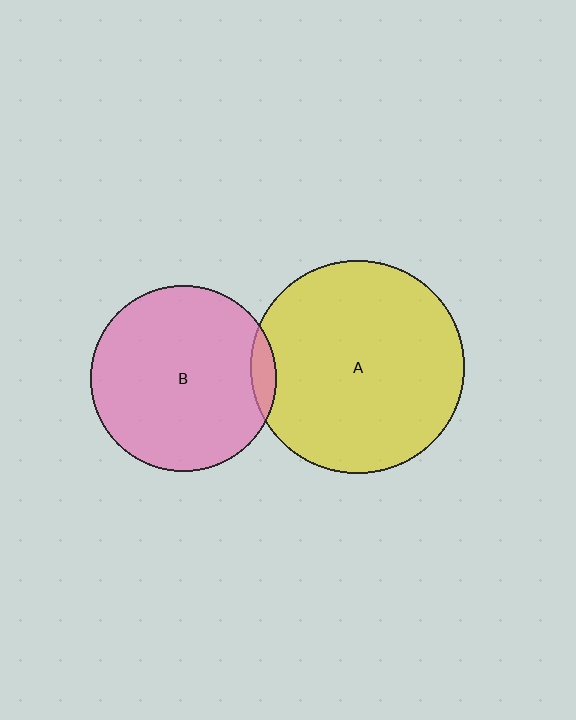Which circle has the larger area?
Circle A (yellow).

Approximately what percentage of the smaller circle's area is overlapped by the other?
Approximately 5%.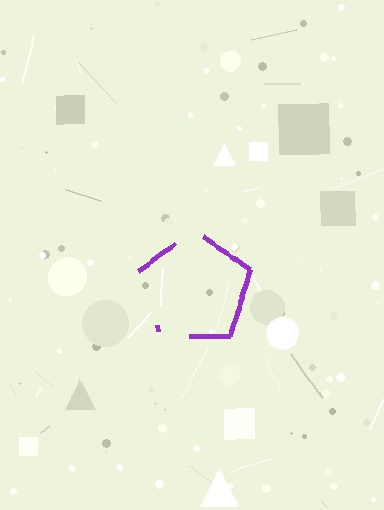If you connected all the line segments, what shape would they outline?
They would outline a pentagon.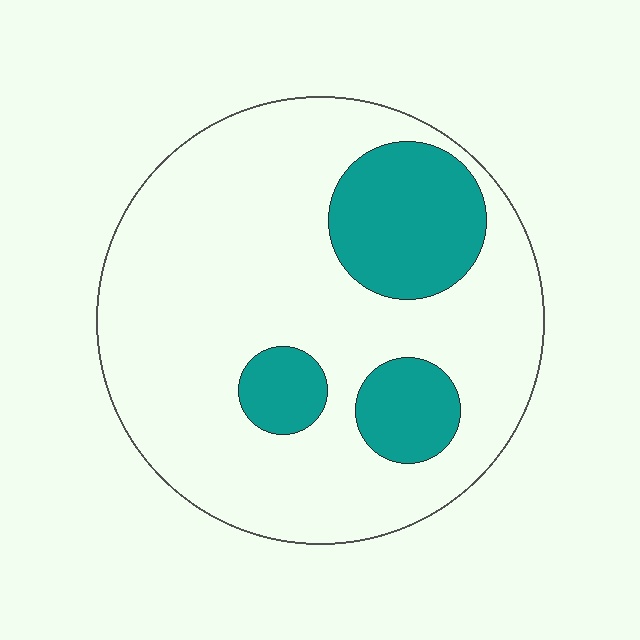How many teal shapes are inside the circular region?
3.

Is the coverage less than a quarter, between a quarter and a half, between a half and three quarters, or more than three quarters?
Less than a quarter.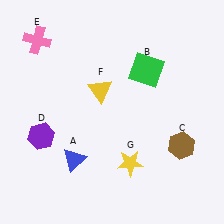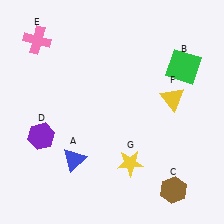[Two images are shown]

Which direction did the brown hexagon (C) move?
The brown hexagon (C) moved down.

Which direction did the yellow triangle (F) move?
The yellow triangle (F) moved right.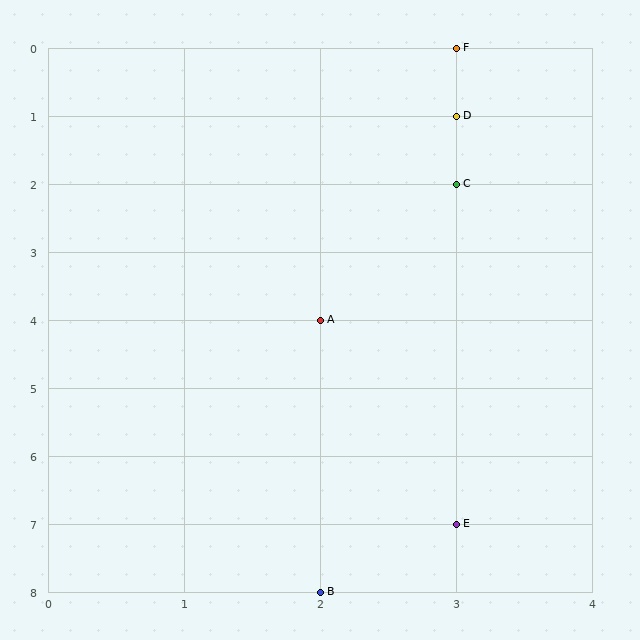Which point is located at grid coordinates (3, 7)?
Point E is at (3, 7).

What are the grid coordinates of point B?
Point B is at grid coordinates (2, 8).